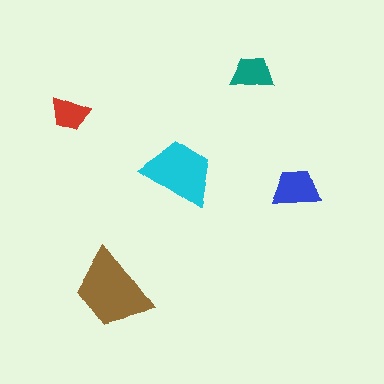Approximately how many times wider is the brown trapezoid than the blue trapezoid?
About 1.5 times wider.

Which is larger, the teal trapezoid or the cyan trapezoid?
The cyan one.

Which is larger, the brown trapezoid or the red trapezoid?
The brown one.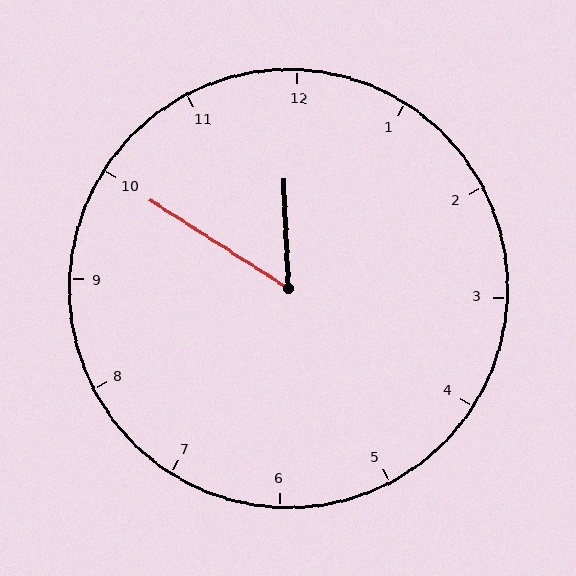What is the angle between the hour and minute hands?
Approximately 55 degrees.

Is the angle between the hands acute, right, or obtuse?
It is acute.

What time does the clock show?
11:50.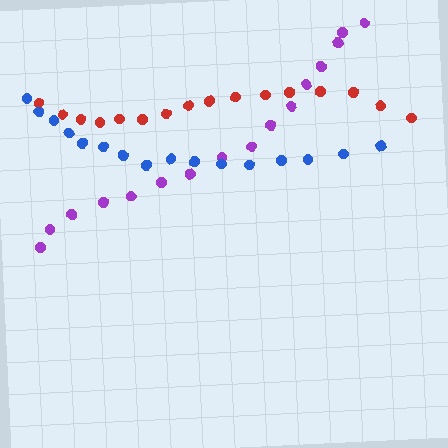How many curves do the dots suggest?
There are 3 distinct paths.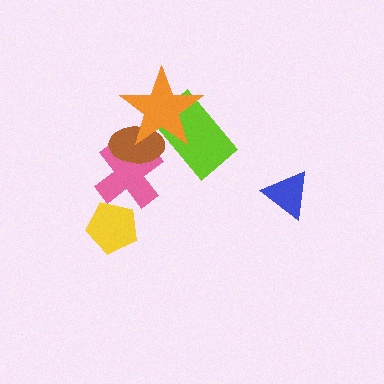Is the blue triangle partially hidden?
No, no other shape covers it.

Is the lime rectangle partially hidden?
Yes, it is partially covered by another shape.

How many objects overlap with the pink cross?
1 object overlaps with the pink cross.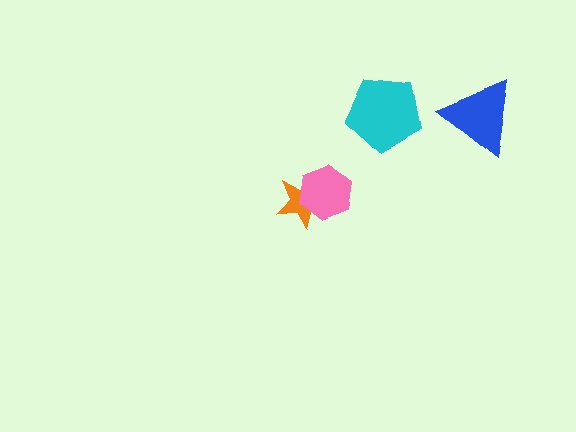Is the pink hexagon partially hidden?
No, no other shape covers it.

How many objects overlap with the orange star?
1 object overlaps with the orange star.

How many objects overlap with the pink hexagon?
1 object overlaps with the pink hexagon.